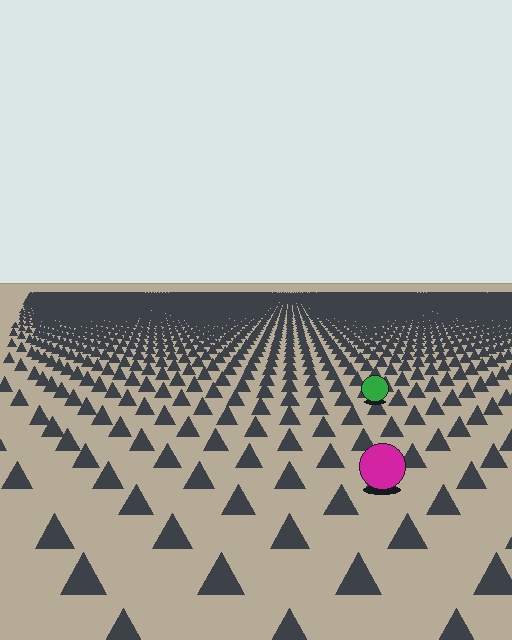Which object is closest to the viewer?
The magenta circle is closest. The texture marks near it are larger and more spread out.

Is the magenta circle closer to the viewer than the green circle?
Yes. The magenta circle is closer — you can tell from the texture gradient: the ground texture is coarser near it.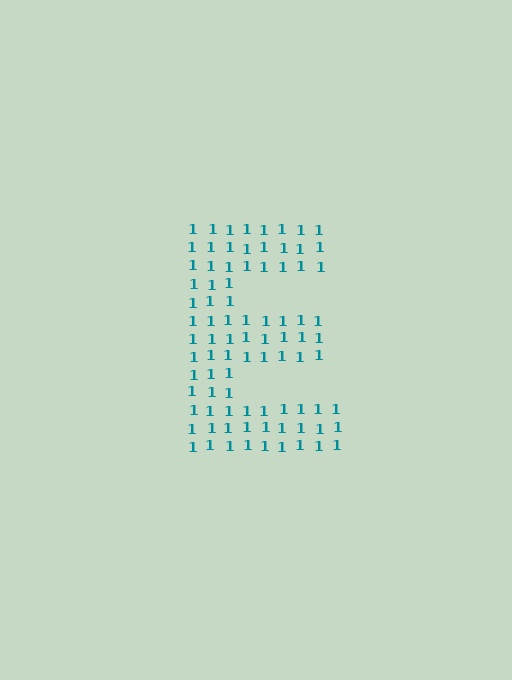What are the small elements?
The small elements are digit 1's.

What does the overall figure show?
The overall figure shows the letter E.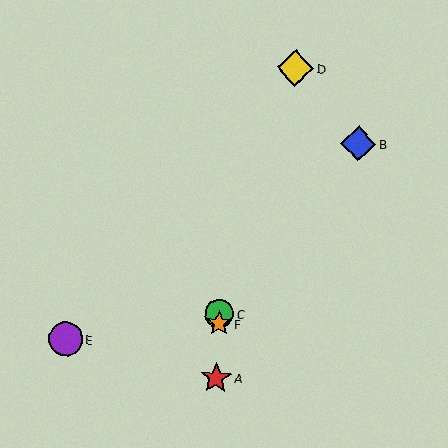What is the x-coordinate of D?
Object D is at x≈295.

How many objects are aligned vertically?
3 objects (A, C, F) are aligned vertically.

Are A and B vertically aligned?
No, A is at x≈216 and B is at x≈358.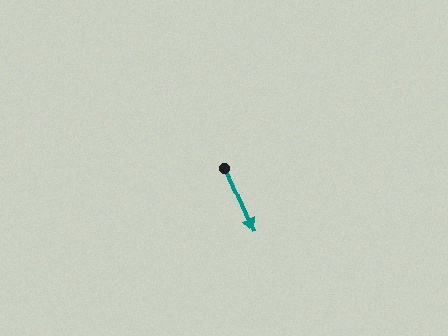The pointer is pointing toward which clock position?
Roughly 5 o'clock.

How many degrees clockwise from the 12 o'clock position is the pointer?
Approximately 156 degrees.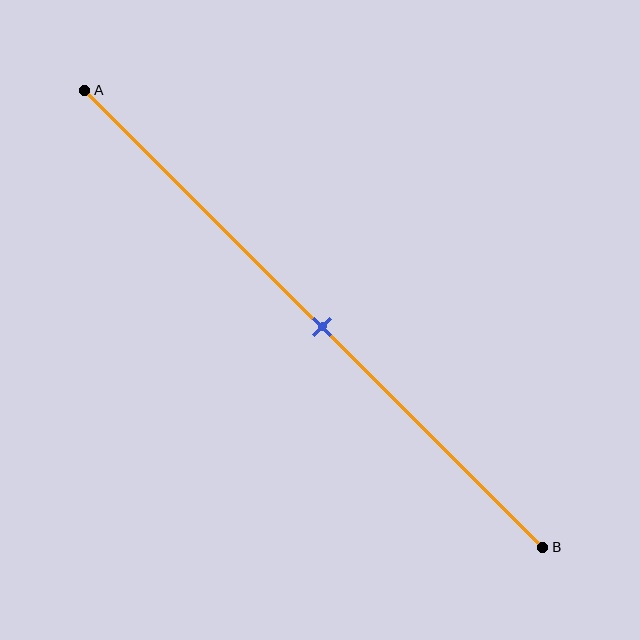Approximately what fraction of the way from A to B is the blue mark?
The blue mark is approximately 50% of the way from A to B.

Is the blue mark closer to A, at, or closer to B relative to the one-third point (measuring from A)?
The blue mark is closer to point B than the one-third point of segment AB.